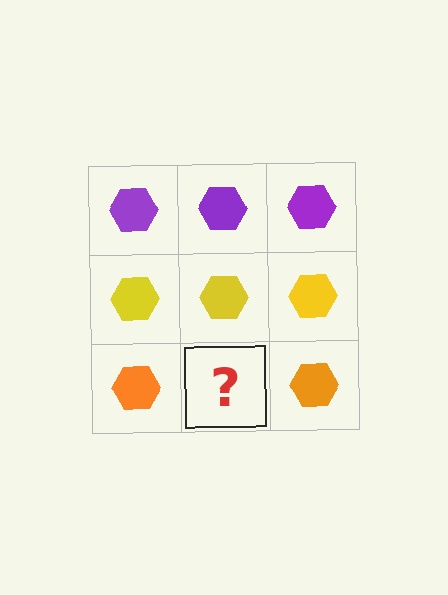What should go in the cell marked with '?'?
The missing cell should contain an orange hexagon.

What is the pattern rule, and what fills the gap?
The rule is that each row has a consistent color. The gap should be filled with an orange hexagon.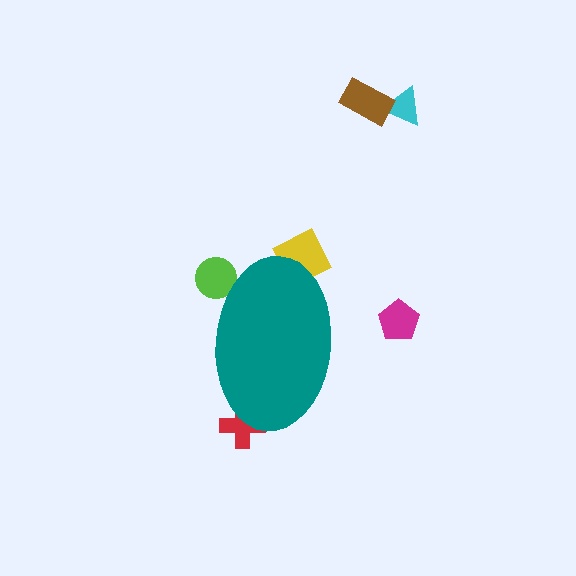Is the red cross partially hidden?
Yes, the red cross is partially hidden behind the teal ellipse.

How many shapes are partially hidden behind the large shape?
3 shapes are partially hidden.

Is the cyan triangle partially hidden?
No, the cyan triangle is fully visible.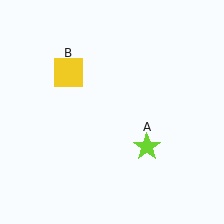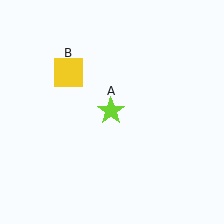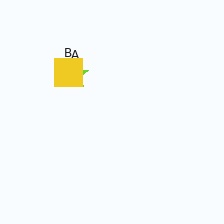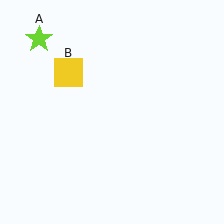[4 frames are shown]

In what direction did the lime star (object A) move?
The lime star (object A) moved up and to the left.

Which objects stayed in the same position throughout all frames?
Yellow square (object B) remained stationary.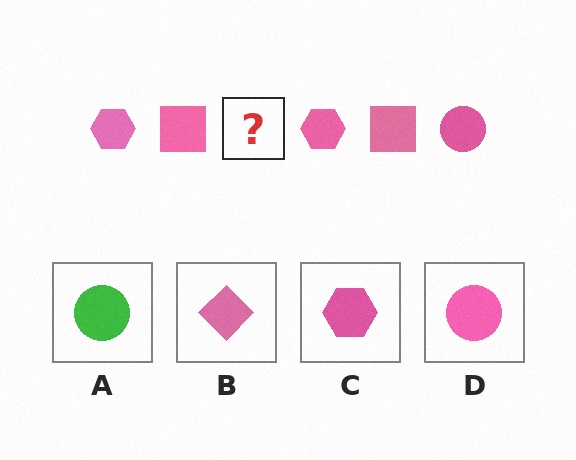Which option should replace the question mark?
Option D.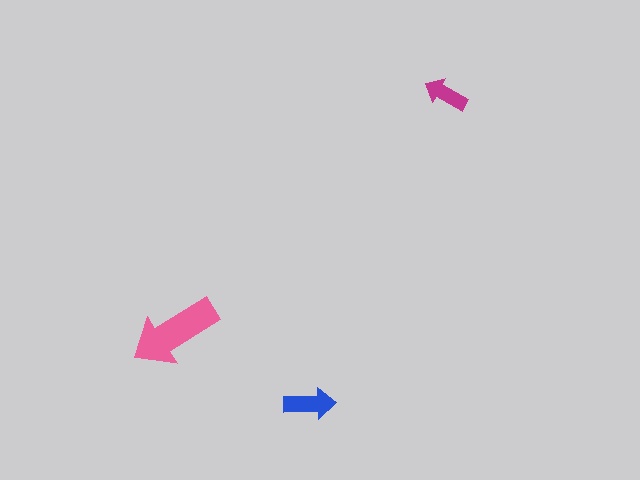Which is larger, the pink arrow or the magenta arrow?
The pink one.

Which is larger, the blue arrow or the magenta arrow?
The blue one.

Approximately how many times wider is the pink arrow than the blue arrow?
About 1.5 times wider.